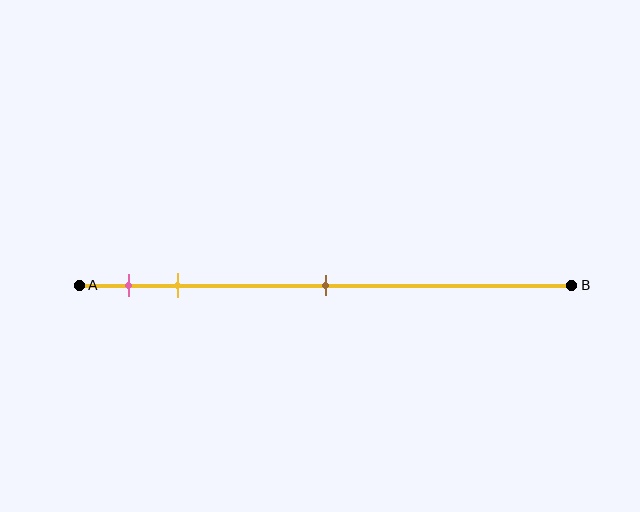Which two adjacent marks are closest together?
The pink and yellow marks are the closest adjacent pair.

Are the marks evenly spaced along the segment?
No, the marks are not evenly spaced.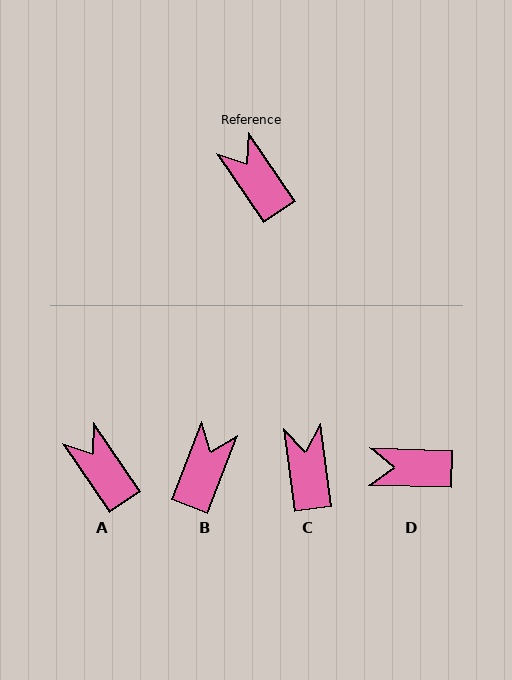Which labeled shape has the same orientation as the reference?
A.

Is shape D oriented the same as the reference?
No, it is off by about 54 degrees.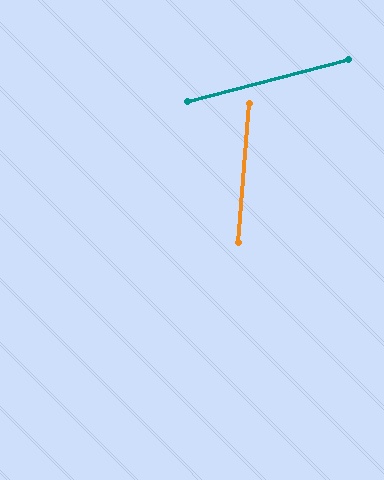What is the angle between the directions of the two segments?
Approximately 71 degrees.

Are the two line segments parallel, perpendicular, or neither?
Neither parallel nor perpendicular — they differ by about 71°.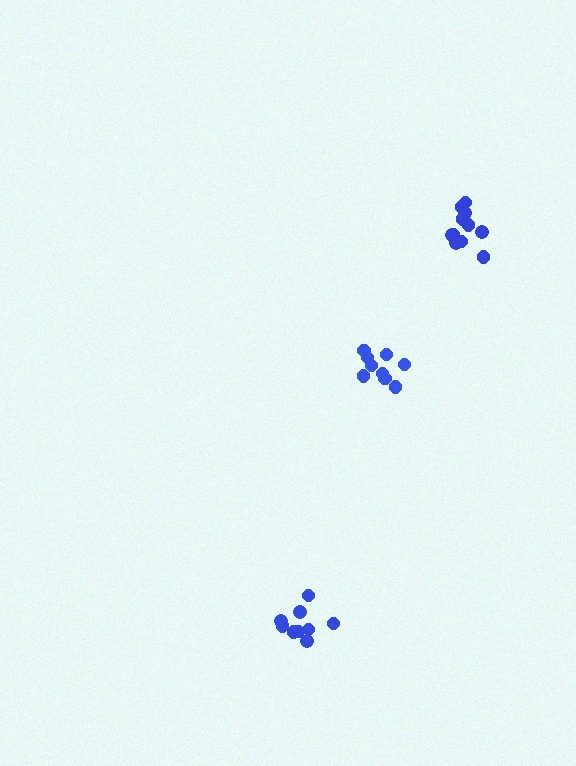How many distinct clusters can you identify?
There are 3 distinct clusters.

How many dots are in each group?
Group 1: 11 dots, Group 2: 9 dots, Group 3: 9 dots (29 total).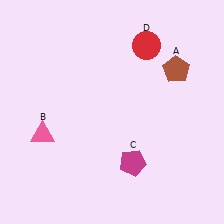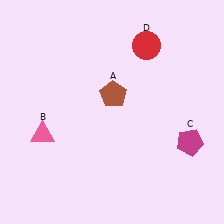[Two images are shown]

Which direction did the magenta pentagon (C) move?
The magenta pentagon (C) moved right.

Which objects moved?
The objects that moved are: the brown pentagon (A), the magenta pentagon (C).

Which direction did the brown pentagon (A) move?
The brown pentagon (A) moved left.